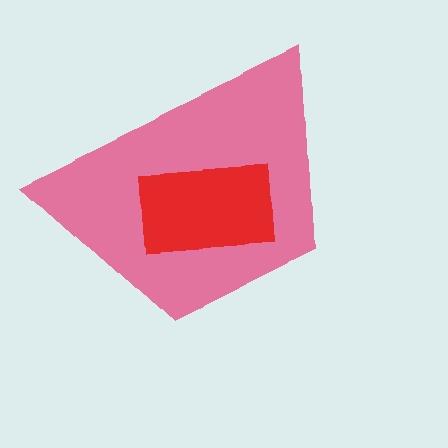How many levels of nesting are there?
2.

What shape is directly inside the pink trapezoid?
The red rectangle.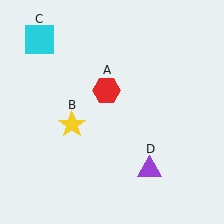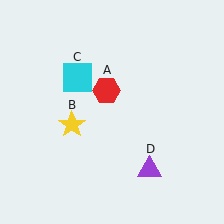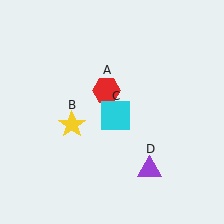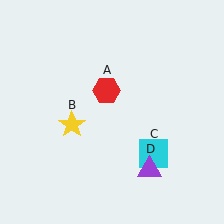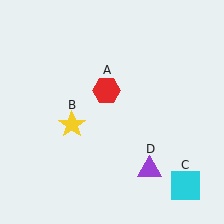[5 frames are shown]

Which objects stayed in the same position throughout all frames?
Red hexagon (object A) and yellow star (object B) and purple triangle (object D) remained stationary.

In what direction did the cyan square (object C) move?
The cyan square (object C) moved down and to the right.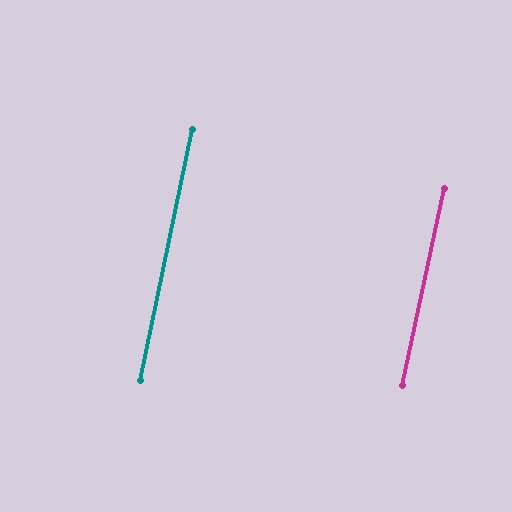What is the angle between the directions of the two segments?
Approximately 0 degrees.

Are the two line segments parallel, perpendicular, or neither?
Parallel — their directions differ by only 0.1°.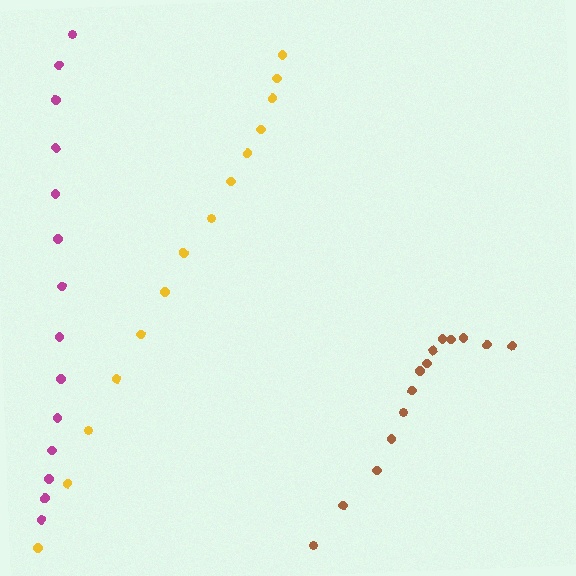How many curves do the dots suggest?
There are 3 distinct paths.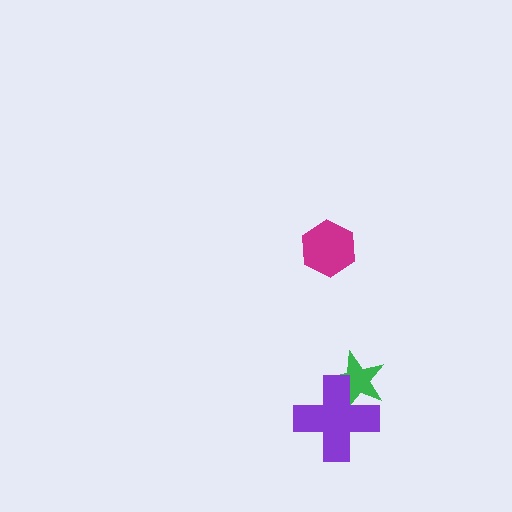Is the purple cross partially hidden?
No, no other shape covers it.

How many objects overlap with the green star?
1 object overlaps with the green star.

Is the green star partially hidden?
Yes, it is partially covered by another shape.